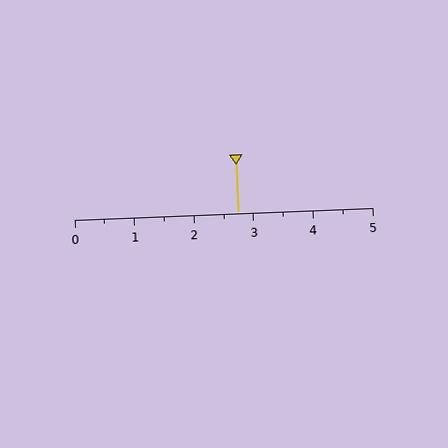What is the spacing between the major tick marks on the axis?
The major ticks are spaced 1 apart.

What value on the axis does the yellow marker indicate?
The marker indicates approximately 2.8.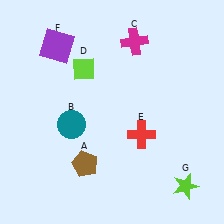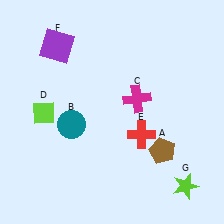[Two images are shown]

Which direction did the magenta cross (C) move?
The magenta cross (C) moved down.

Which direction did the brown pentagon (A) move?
The brown pentagon (A) moved right.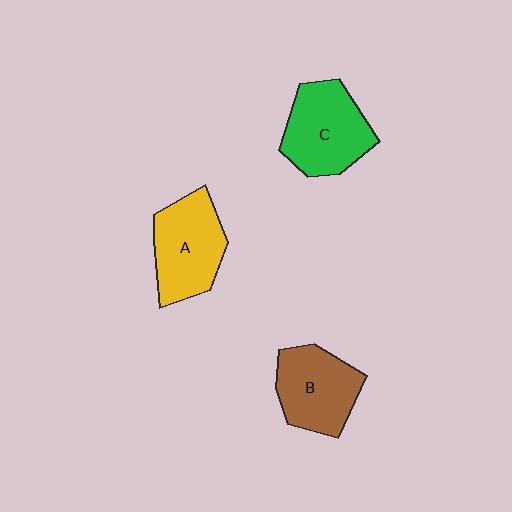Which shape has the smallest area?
Shape B (brown).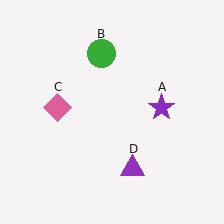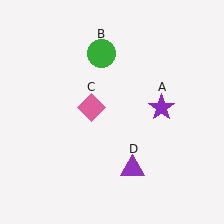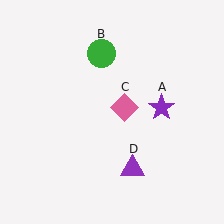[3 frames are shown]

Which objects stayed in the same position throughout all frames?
Purple star (object A) and green circle (object B) and purple triangle (object D) remained stationary.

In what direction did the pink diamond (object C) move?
The pink diamond (object C) moved right.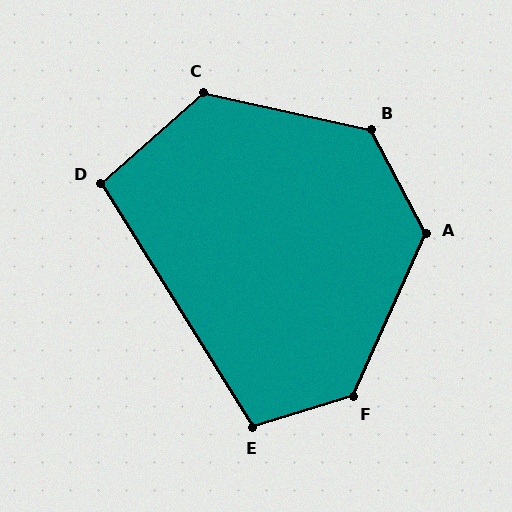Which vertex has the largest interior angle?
F, at approximately 131 degrees.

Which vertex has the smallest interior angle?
D, at approximately 100 degrees.